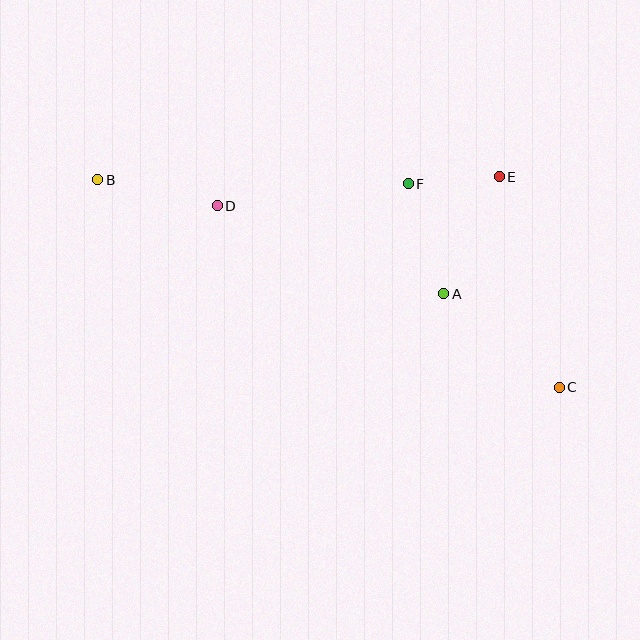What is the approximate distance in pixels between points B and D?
The distance between B and D is approximately 122 pixels.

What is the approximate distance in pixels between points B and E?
The distance between B and E is approximately 402 pixels.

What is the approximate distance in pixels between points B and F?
The distance between B and F is approximately 311 pixels.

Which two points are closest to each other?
Points E and F are closest to each other.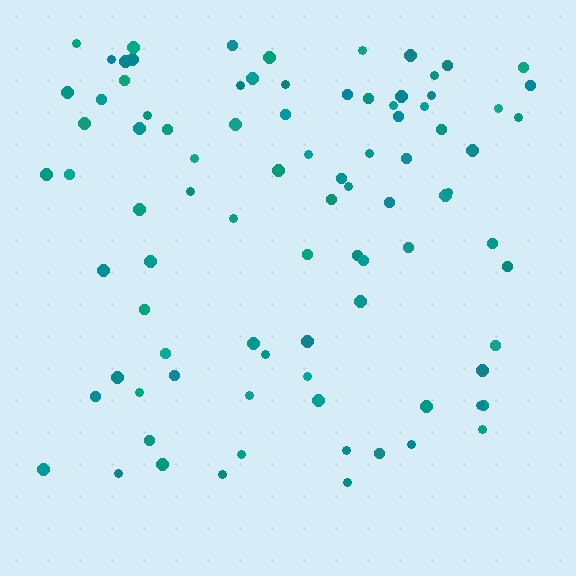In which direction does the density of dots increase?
From bottom to top, with the top side densest.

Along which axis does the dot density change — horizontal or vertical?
Vertical.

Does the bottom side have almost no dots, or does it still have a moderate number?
Still a moderate number, just noticeably fewer than the top.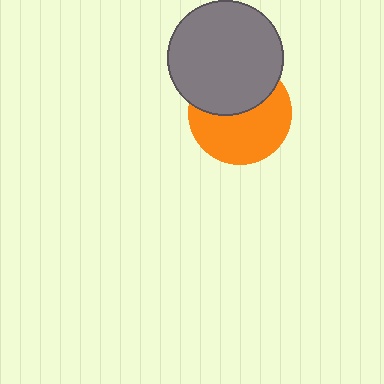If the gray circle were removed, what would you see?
You would see the complete orange circle.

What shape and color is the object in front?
The object in front is a gray circle.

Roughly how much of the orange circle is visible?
About half of it is visible (roughly 59%).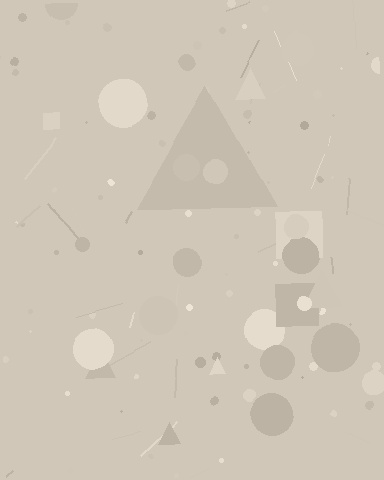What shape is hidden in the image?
A triangle is hidden in the image.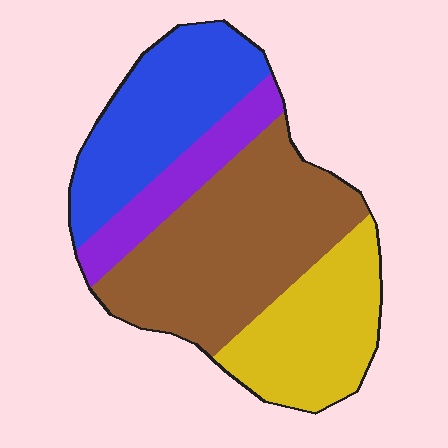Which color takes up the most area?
Brown, at roughly 40%.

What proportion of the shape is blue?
Blue takes up about one quarter (1/4) of the shape.